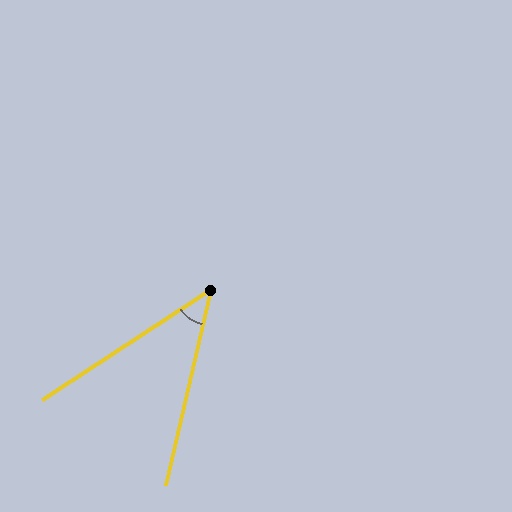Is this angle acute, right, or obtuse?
It is acute.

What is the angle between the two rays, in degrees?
Approximately 44 degrees.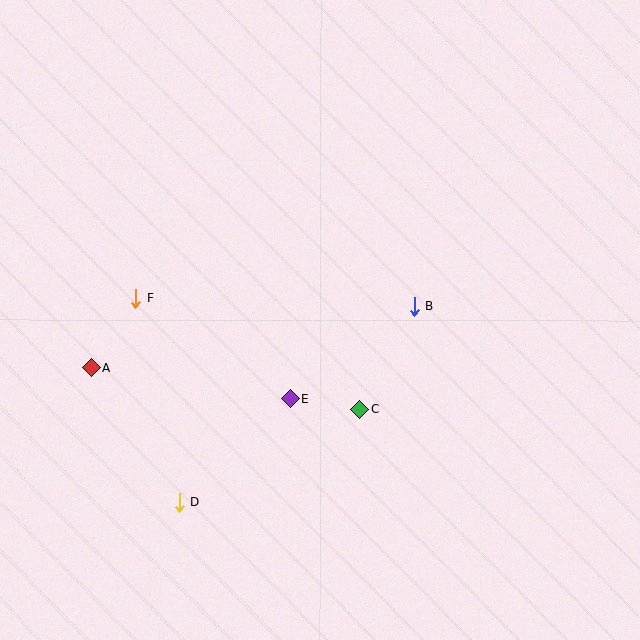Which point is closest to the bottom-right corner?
Point C is closest to the bottom-right corner.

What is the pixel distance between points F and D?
The distance between F and D is 209 pixels.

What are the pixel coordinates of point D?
Point D is at (179, 502).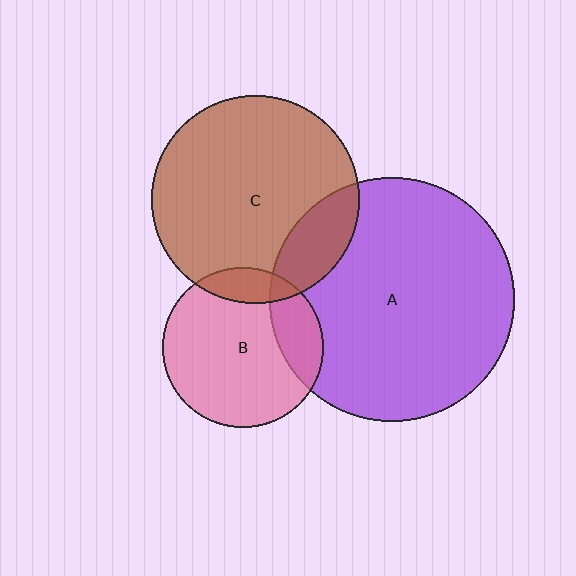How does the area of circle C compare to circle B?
Approximately 1.7 times.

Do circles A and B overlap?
Yes.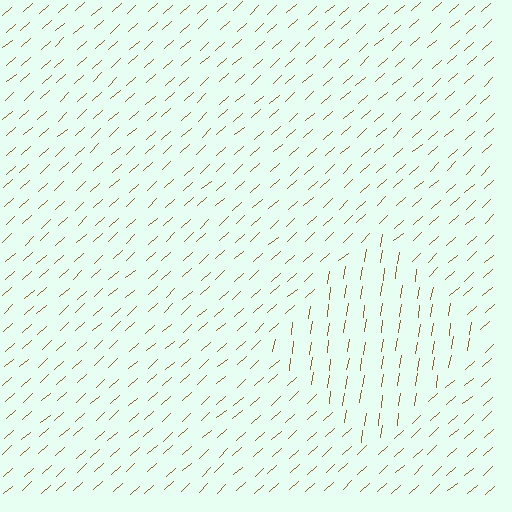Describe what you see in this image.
The image is filled with small brown line segments. A diamond region in the image has lines oriented differently from the surrounding lines, creating a visible texture boundary.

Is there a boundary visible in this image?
Yes, there is a texture boundary formed by a change in line orientation.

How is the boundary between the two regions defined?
The boundary is defined purely by a change in line orientation (approximately 40 degrees difference). All lines are the same color and thickness.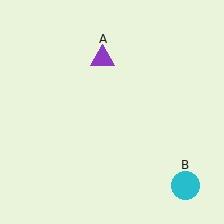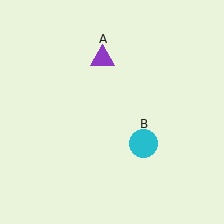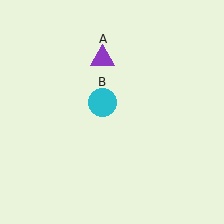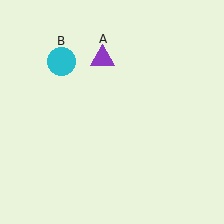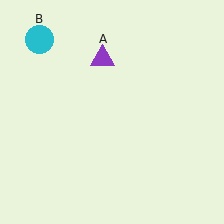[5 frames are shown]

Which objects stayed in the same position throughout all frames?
Purple triangle (object A) remained stationary.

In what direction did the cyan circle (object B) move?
The cyan circle (object B) moved up and to the left.